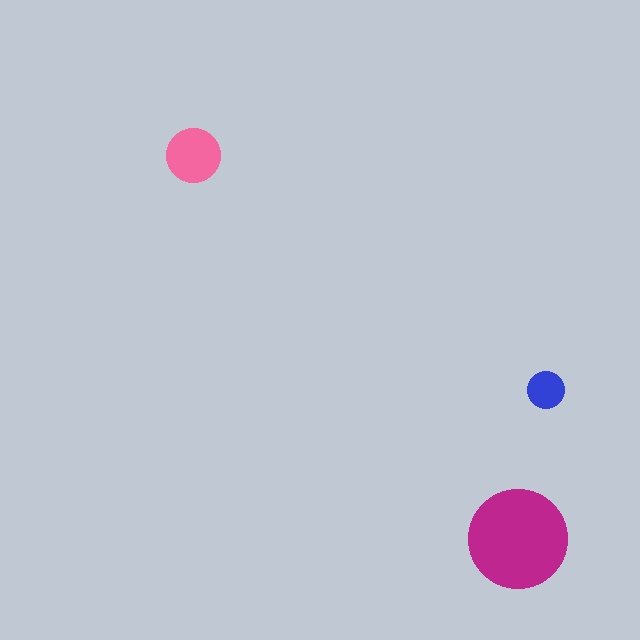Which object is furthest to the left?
The pink circle is leftmost.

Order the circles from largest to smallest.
the magenta one, the pink one, the blue one.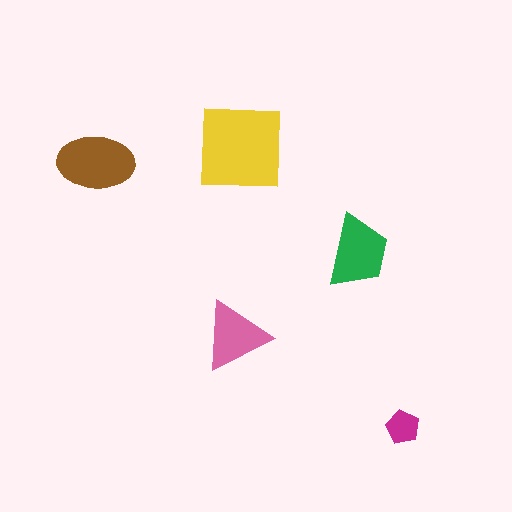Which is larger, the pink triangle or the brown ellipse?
The brown ellipse.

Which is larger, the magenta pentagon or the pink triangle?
The pink triangle.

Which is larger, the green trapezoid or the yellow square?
The yellow square.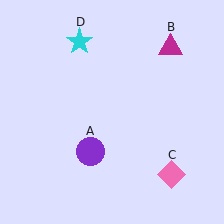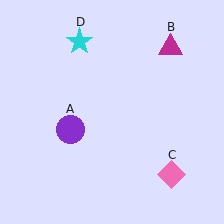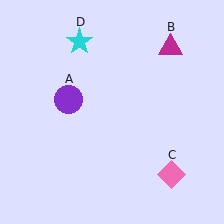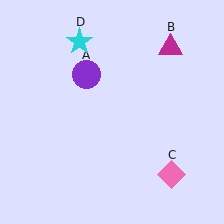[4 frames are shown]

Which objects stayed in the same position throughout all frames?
Magenta triangle (object B) and pink diamond (object C) and cyan star (object D) remained stationary.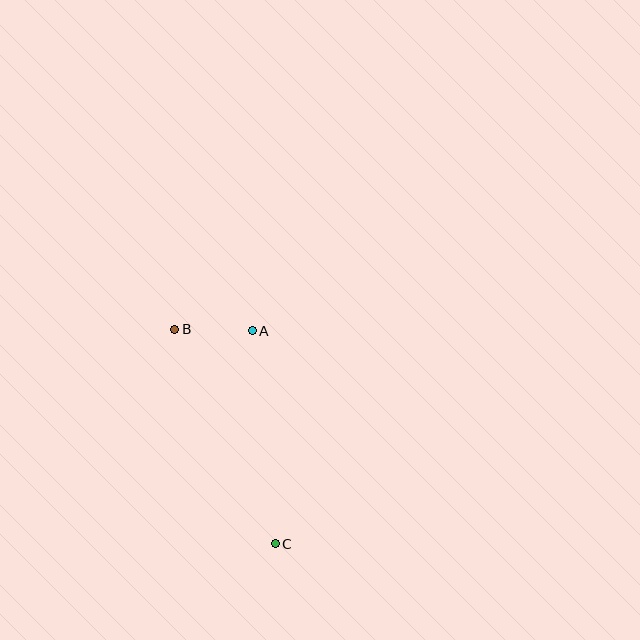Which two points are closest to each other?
Points A and B are closest to each other.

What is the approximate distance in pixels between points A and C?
The distance between A and C is approximately 214 pixels.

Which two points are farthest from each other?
Points B and C are farthest from each other.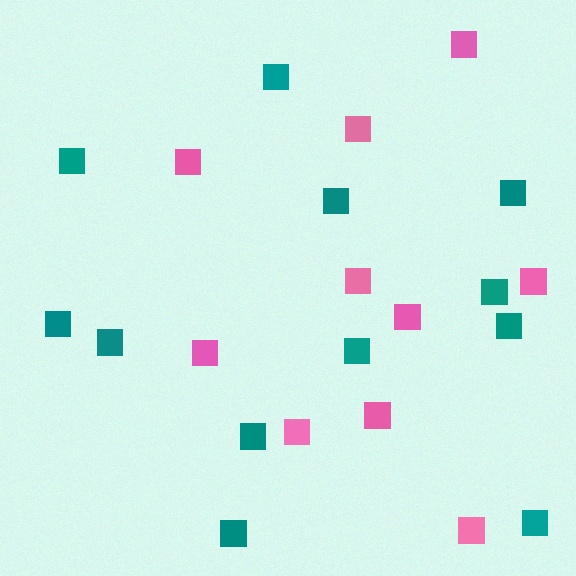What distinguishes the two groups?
There are 2 groups: one group of teal squares (12) and one group of pink squares (10).